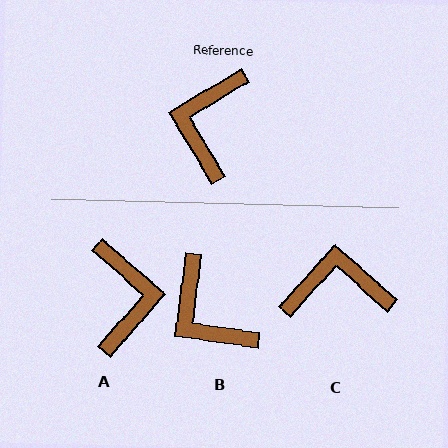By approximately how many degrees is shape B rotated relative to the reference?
Approximately 51 degrees counter-clockwise.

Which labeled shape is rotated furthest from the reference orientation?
A, about 162 degrees away.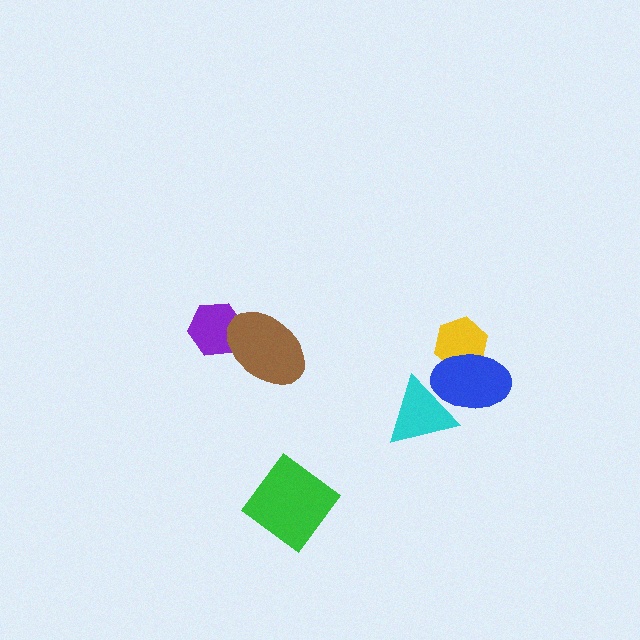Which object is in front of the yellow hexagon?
The blue ellipse is in front of the yellow hexagon.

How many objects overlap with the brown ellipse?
1 object overlaps with the brown ellipse.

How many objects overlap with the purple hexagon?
1 object overlaps with the purple hexagon.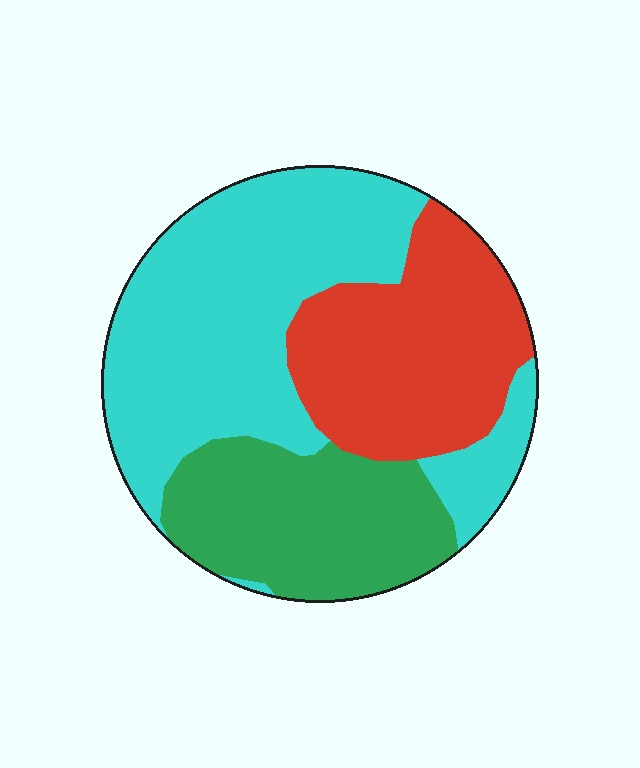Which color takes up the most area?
Cyan, at roughly 45%.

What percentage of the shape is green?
Green covers about 25% of the shape.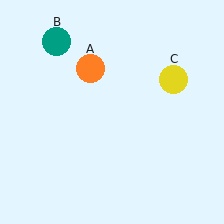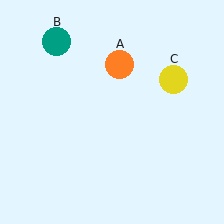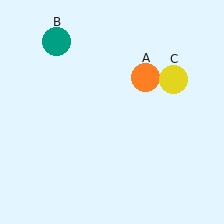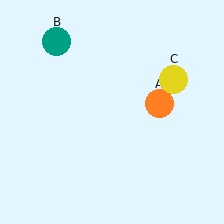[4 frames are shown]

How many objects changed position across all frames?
1 object changed position: orange circle (object A).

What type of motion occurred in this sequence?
The orange circle (object A) rotated clockwise around the center of the scene.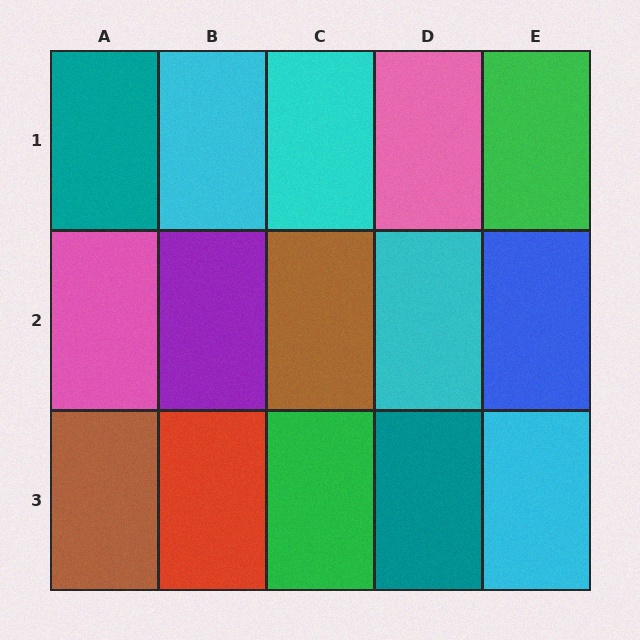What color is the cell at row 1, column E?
Green.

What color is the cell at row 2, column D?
Cyan.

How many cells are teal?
2 cells are teal.